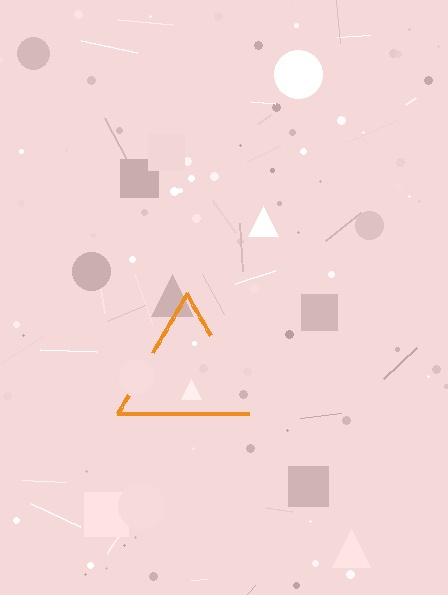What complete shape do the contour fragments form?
The contour fragments form a triangle.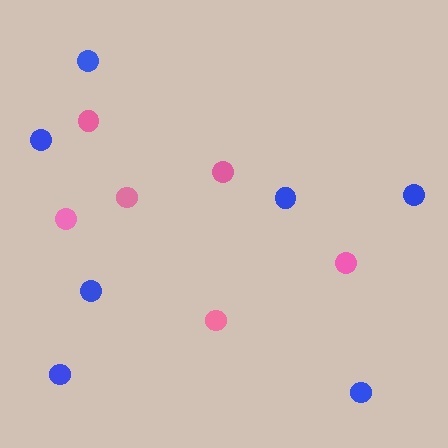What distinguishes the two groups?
There are 2 groups: one group of pink circles (6) and one group of blue circles (7).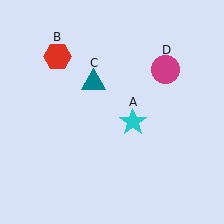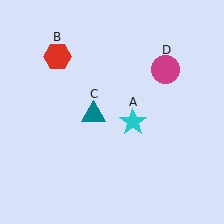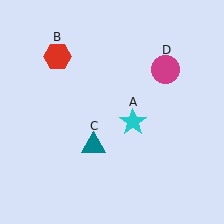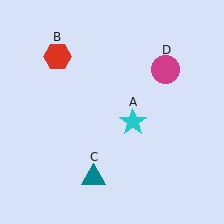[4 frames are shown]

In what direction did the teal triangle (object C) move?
The teal triangle (object C) moved down.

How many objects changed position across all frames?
1 object changed position: teal triangle (object C).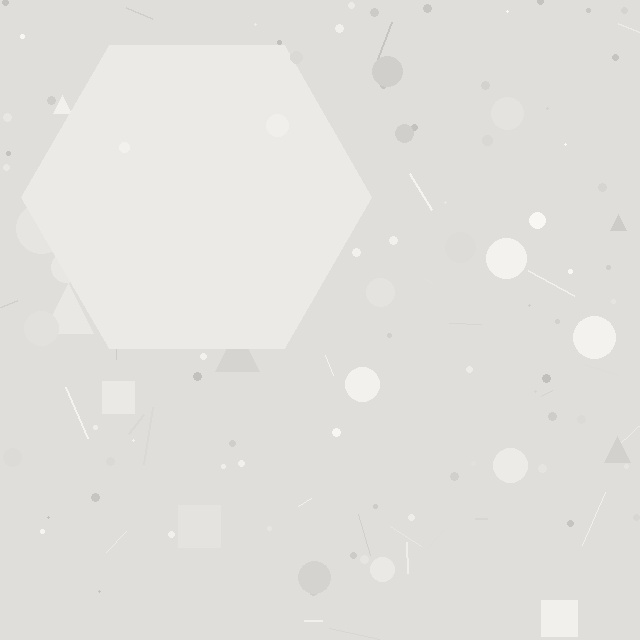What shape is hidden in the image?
A hexagon is hidden in the image.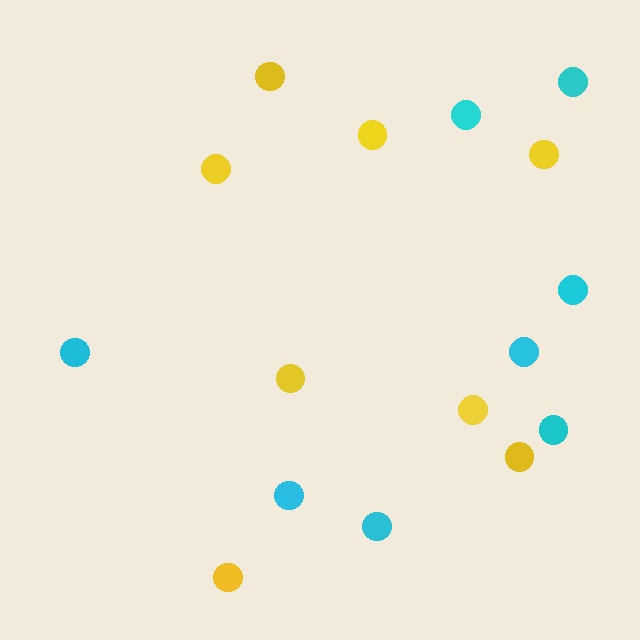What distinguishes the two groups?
There are 2 groups: one group of cyan circles (8) and one group of yellow circles (8).